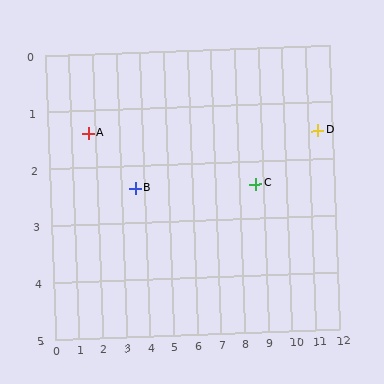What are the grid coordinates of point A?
Point A is at approximately (1.7, 1.4).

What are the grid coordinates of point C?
Point C is at approximately (8.7, 2.4).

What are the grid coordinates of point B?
Point B is at approximately (3.6, 2.4).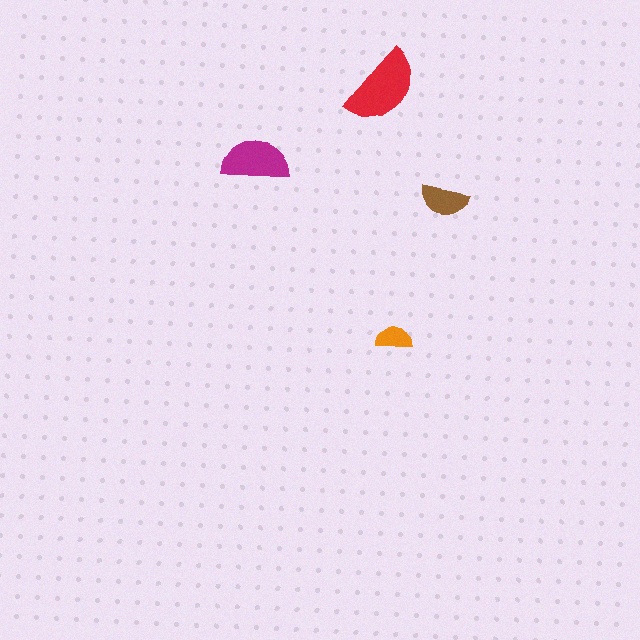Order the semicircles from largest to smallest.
the red one, the magenta one, the brown one, the orange one.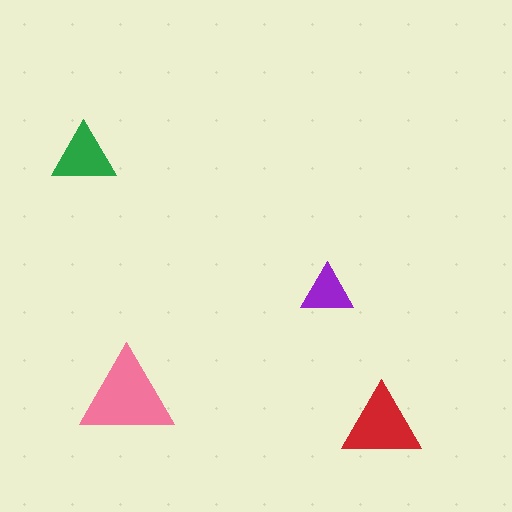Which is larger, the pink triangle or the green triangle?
The pink one.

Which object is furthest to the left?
The green triangle is leftmost.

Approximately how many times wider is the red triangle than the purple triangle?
About 1.5 times wider.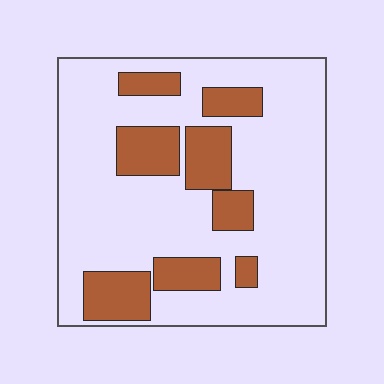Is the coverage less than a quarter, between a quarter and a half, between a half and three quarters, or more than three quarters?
Less than a quarter.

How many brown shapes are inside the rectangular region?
8.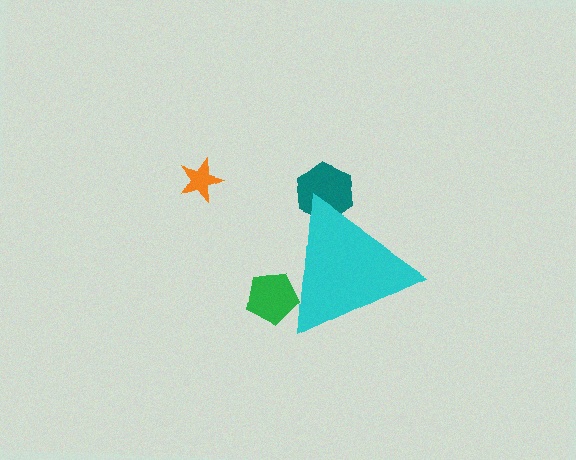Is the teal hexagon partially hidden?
Yes, the teal hexagon is partially hidden behind the cyan triangle.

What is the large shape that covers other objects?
A cyan triangle.